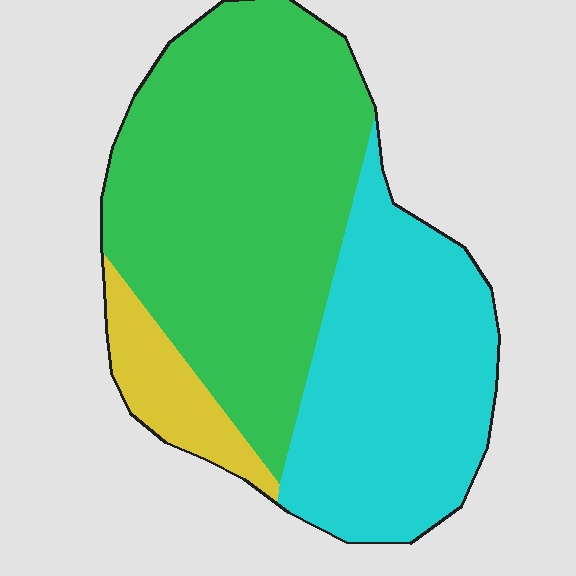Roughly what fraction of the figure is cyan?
Cyan covers 37% of the figure.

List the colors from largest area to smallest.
From largest to smallest: green, cyan, yellow.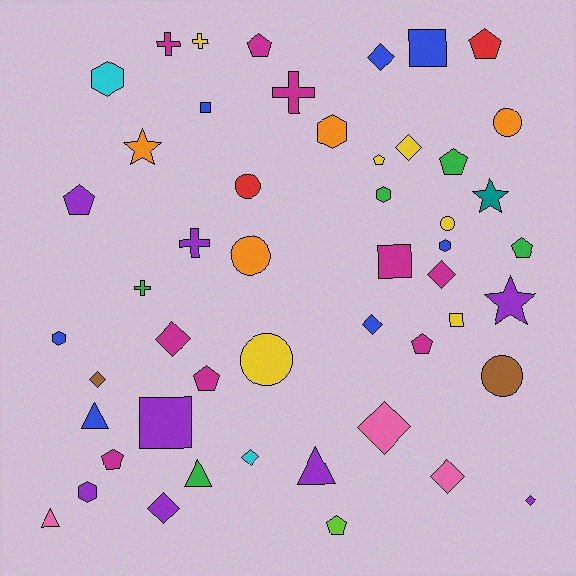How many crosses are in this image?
There are 5 crosses.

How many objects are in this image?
There are 50 objects.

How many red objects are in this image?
There are 2 red objects.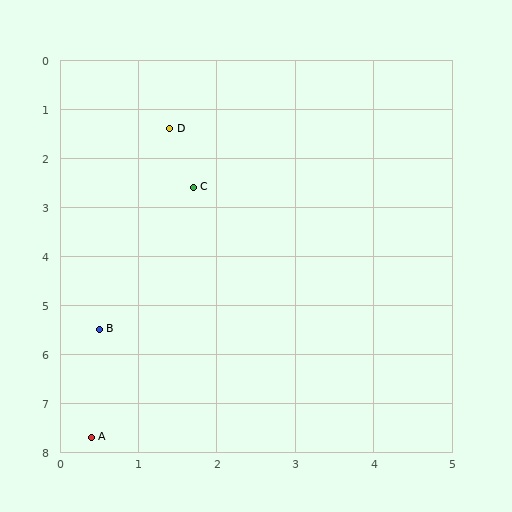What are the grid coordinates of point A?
Point A is at approximately (0.4, 7.7).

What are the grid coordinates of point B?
Point B is at approximately (0.5, 5.5).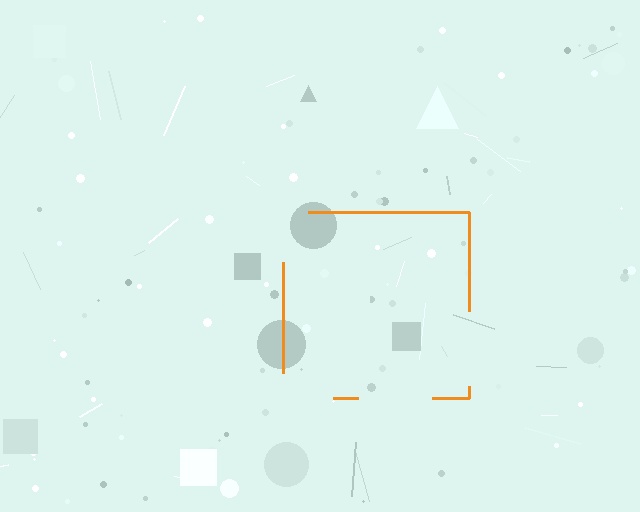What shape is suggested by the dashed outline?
The dashed outline suggests a square.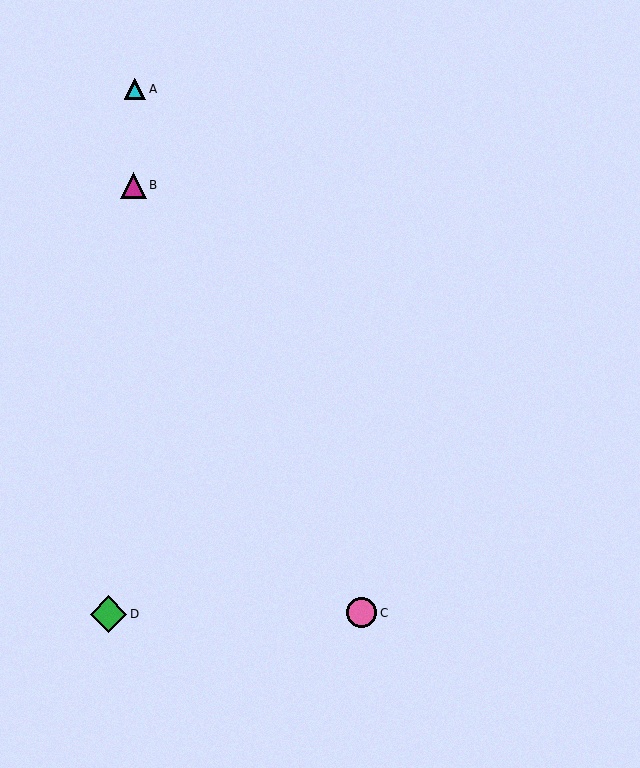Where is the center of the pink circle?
The center of the pink circle is at (361, 613).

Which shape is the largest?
The green diamond (labeled D) is the largest.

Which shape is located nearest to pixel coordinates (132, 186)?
The magenta triangle (labeled B) at (133, 185) is nearest to that location.